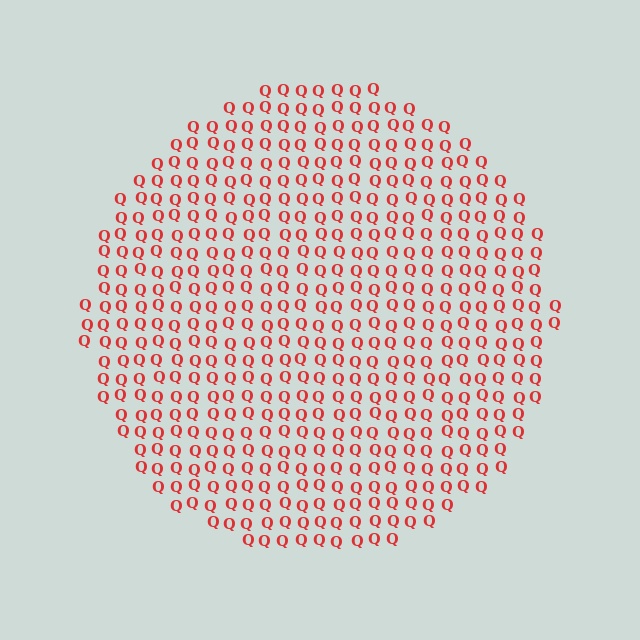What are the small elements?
The small elements are letter Q's.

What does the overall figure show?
The overall figure shows a circle.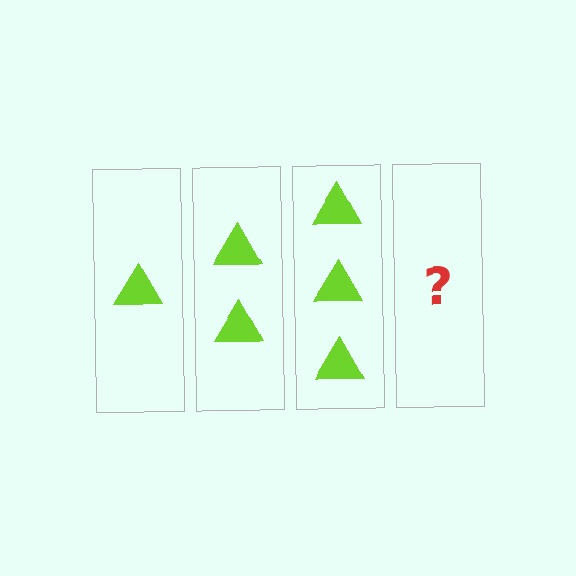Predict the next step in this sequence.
The next step is 4 triangles.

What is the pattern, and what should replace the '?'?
The pattern is that each step adds one more triangle. The '?' should be 4 triangles.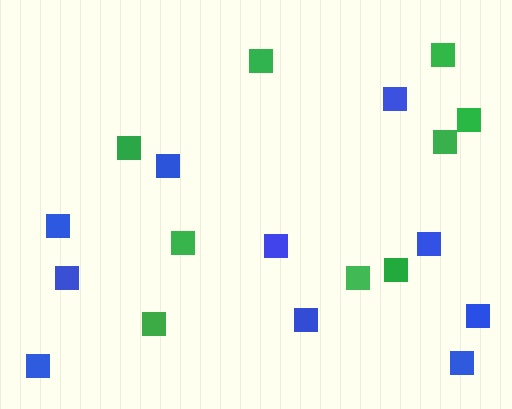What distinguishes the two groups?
There are 2 groups: one group of green squares (9) and one group of blue squares (10).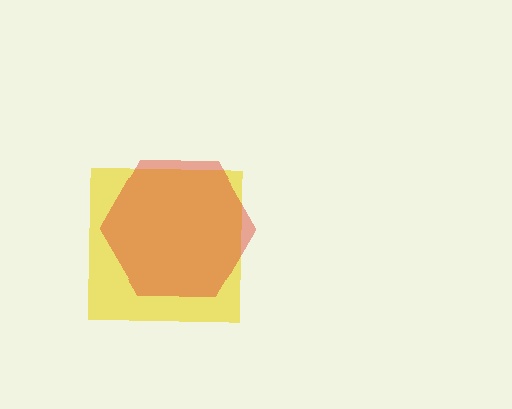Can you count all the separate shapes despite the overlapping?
Yes, there are 2 separate shapes.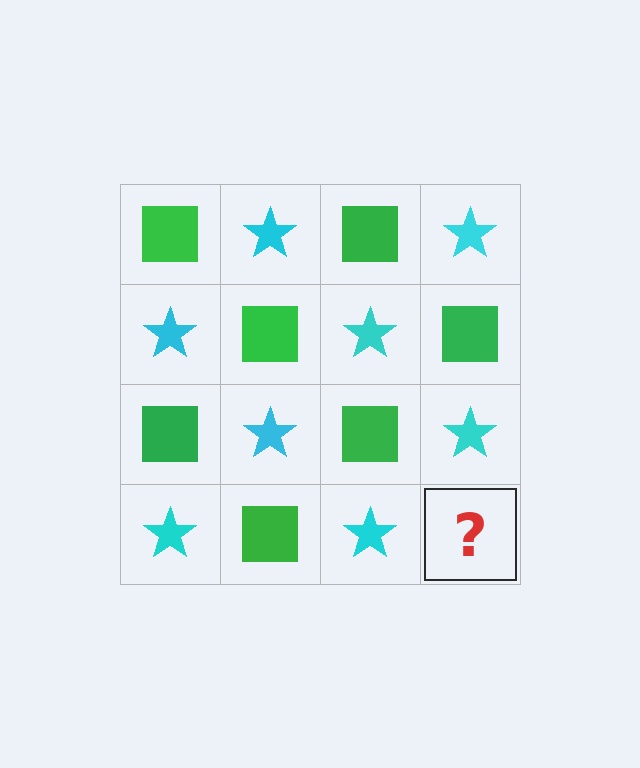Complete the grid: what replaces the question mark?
The question mark should be replaced with a green square.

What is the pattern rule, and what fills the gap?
The rule is that it alternates green square and cyan star in a checkerboard pattern. The gap should be filled with a green square.